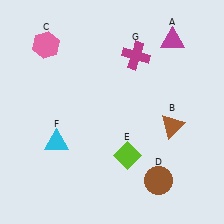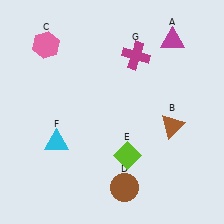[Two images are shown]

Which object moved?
The brown circle (D) moved left.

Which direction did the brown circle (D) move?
The brown circle (D) moved left.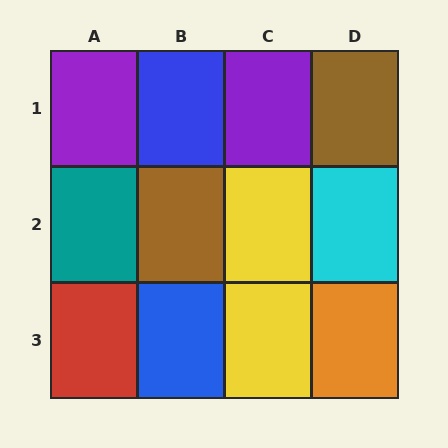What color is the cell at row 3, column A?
Red.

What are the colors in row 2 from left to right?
Teal, brown, yellow, cyan.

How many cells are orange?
1 cell is orange.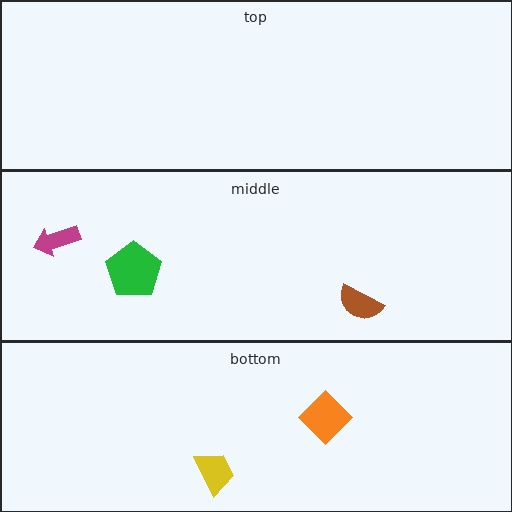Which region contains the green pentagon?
The middle region.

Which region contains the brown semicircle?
The middle region.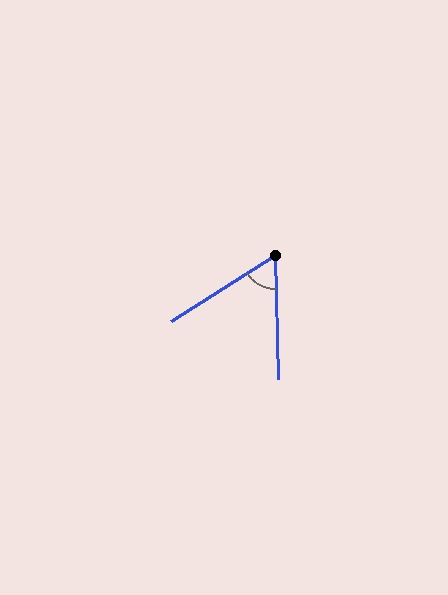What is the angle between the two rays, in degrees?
Approximately 59 degrees.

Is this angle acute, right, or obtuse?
It is acute.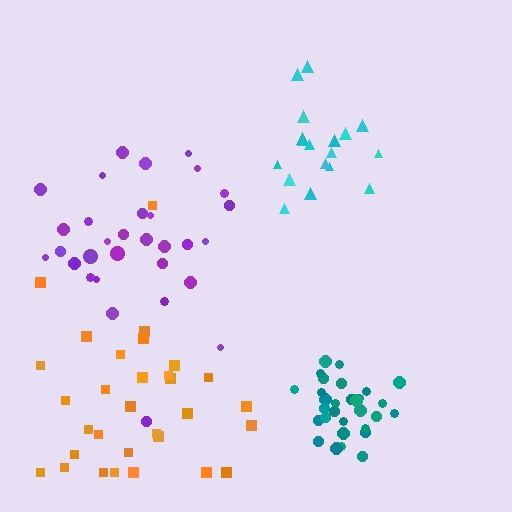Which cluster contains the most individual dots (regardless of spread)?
Purple (31).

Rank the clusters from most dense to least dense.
teal, cyan, purple, orange.